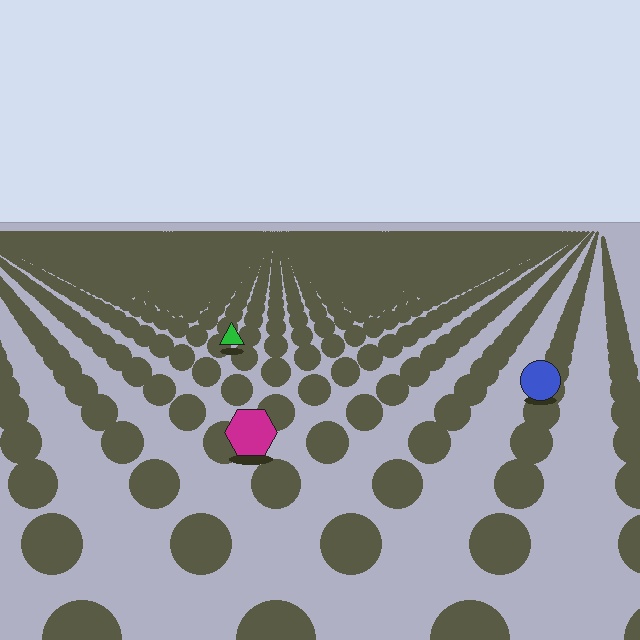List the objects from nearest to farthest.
From nearest to farthest: the magenta hexagon, the blue circle, the green triangle.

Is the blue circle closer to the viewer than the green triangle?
Yes. The blue circle is closer — you can tell from the texture gradient: the ground texture is coarser near it.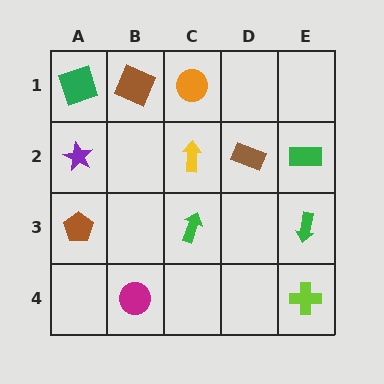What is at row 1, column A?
A green square.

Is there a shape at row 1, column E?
No, that cell is empty.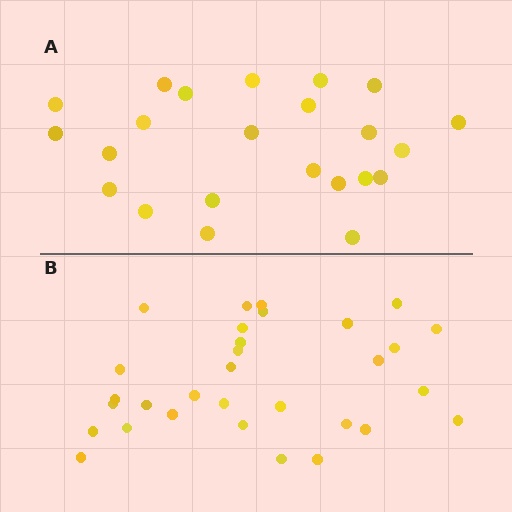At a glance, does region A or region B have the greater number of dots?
Region B (the bottom region) has more dots.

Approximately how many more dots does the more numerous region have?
Region B has roughly 8 or so more dots than region A.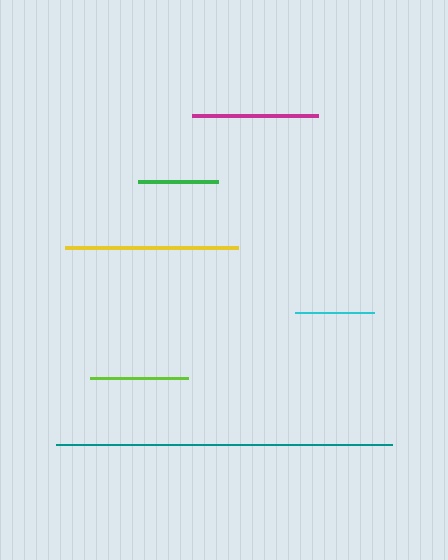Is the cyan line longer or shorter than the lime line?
The lime line is longer than the cyan line.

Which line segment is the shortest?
The cyan line is the shortest at approximately 78 pixels.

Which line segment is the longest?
The teal line is the longest at approximately 336 pixels.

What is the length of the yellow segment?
The yellow segment is approximately 173 pixels long.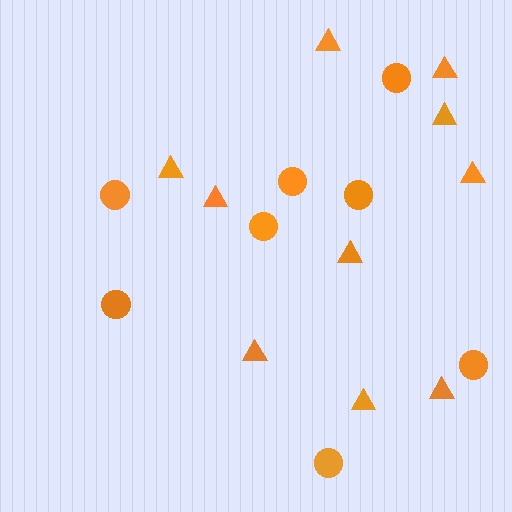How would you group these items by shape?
There are 2 groups: one group of triangles (10) and one group of circles (8).